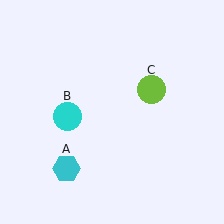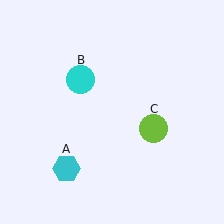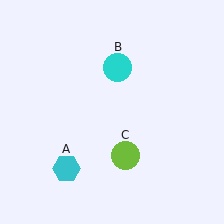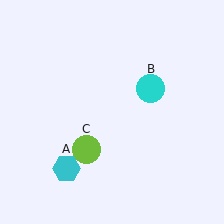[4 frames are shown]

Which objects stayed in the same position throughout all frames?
Cyan hexagon (object A) remained stationary.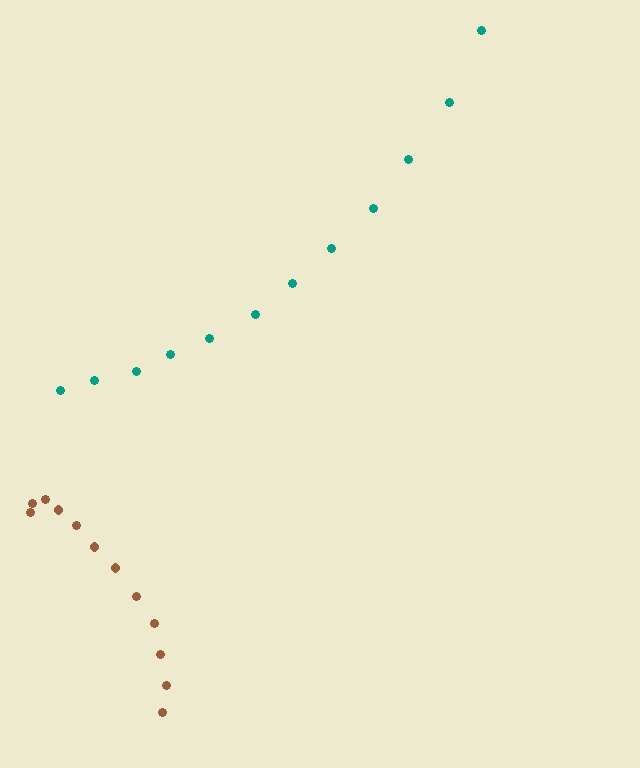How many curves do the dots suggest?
There are 2 distinct paths.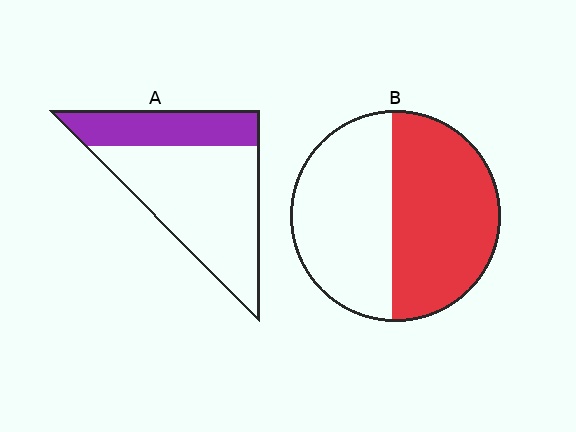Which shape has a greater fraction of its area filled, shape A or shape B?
Shape B.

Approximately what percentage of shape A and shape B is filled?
A is approximately 30% and B is approximately 50%.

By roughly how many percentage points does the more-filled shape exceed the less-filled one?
By roughly 20 percentage points (B over A).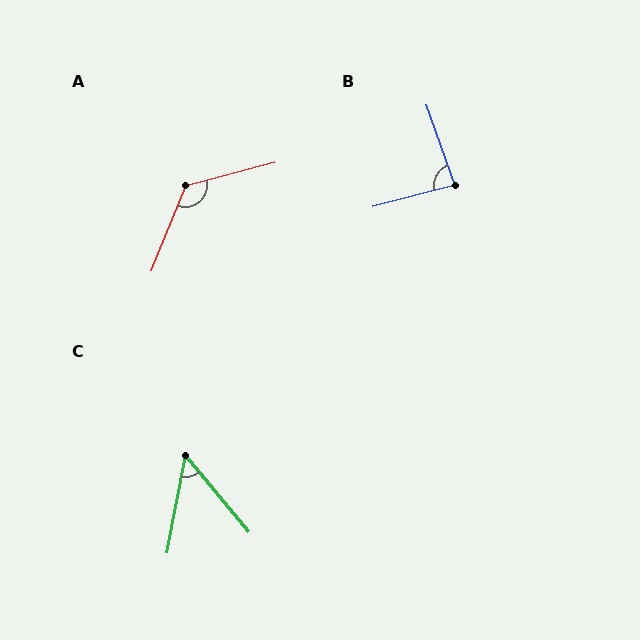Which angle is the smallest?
C, at approximately 50 degrees.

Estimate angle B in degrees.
Approximately 85 degrees.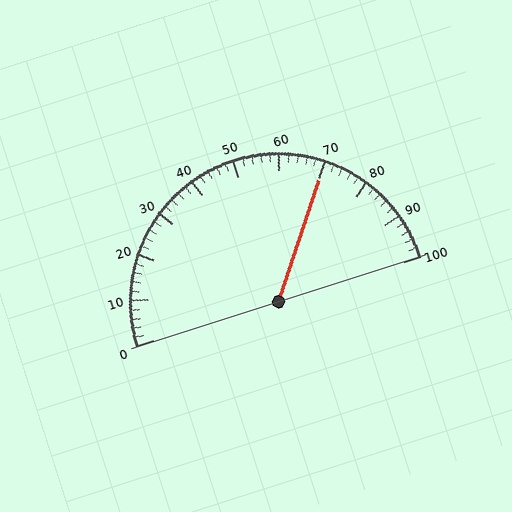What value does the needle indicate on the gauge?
The needle indicates approximately 70.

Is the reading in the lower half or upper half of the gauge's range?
The reading is in the upper half of the range (0 to 100).